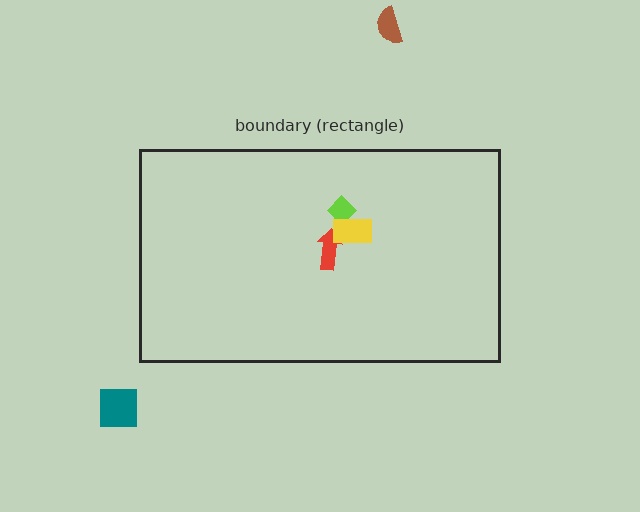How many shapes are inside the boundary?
3 inside, 2 outside.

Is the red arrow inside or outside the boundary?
Inside.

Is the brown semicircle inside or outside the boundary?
Outside.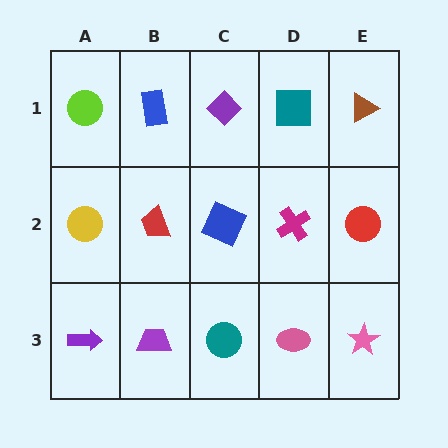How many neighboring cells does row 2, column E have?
3.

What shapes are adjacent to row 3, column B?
A red trapezoid (row 2, column B), a purple arrow (row 3, column A), a teal circle (row 3, column C).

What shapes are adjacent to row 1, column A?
A yellow circle (row 2, column A), a blue rectangle (row 1, column B).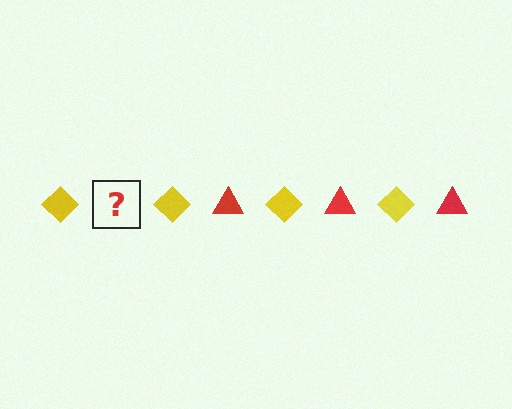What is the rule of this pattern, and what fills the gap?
The rule is that the pattern alternates between yellow diamond and red triangle. The gap should be filled with a red triangle.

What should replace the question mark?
The question mark should be replaced with a red triangle.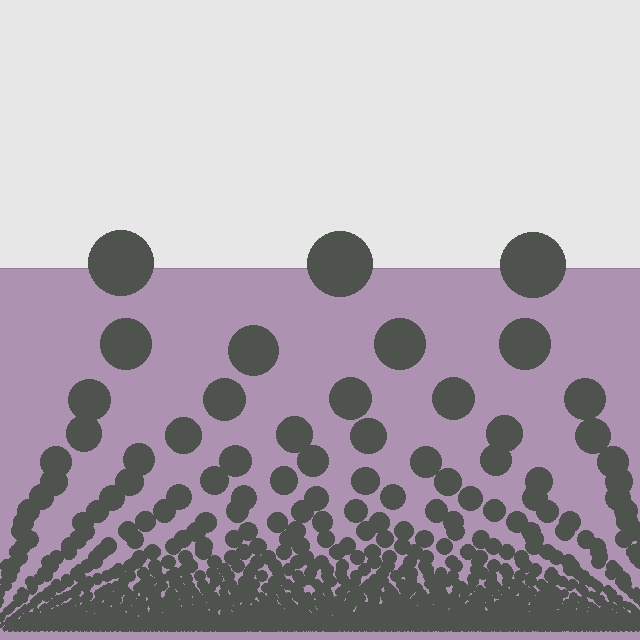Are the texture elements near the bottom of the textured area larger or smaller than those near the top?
Smaller. The gradient is inverted — elements near the bottom are smaller and denser.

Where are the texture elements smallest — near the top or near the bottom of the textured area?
Near the bottom.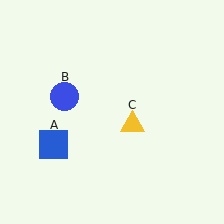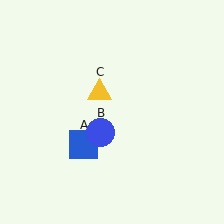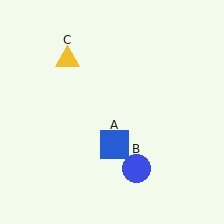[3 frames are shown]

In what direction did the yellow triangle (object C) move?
The yellow triangle (object C) moved up and to the left.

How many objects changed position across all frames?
3 objects changed position: blue square (object A), blue circle (object B), yellow triangle (object C).